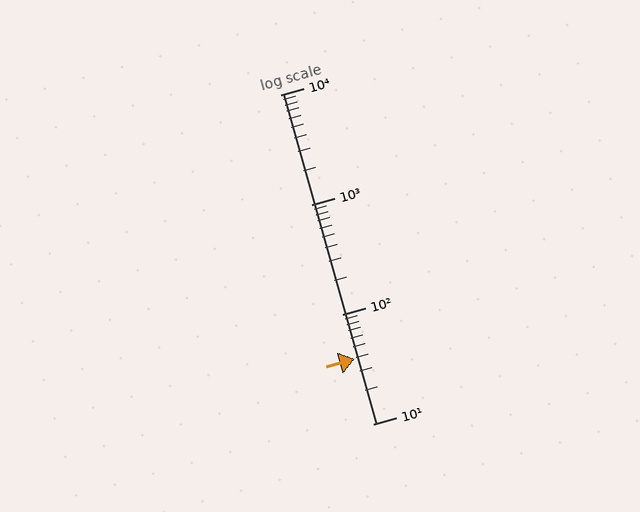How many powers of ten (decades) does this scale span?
The scale spans 3 decades, from 10 to 10000.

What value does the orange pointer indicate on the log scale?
The pointer indicates approximately 39.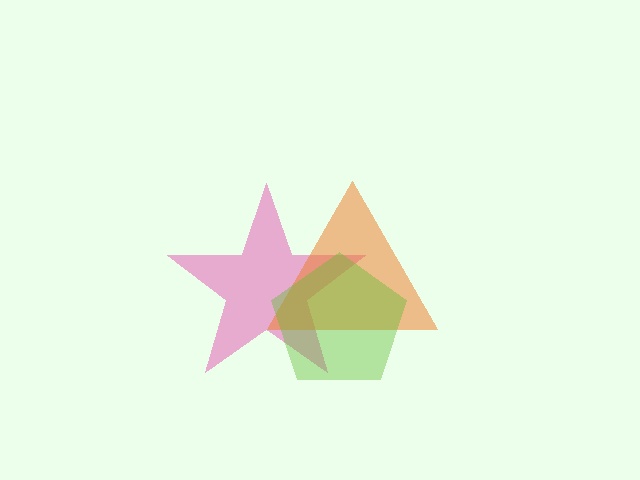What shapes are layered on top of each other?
The layered shapes are: a pink star, an orange triangle, a lime pentagon.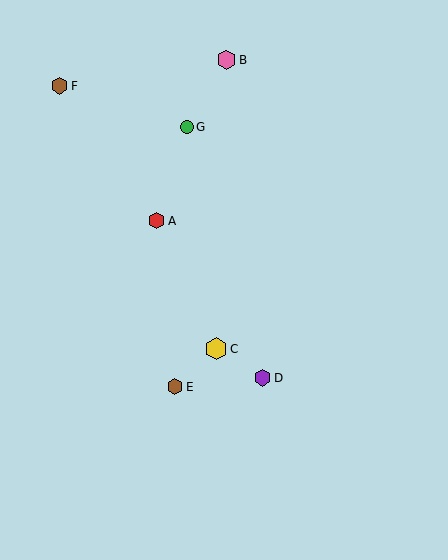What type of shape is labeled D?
Shape D is a purple hexagon.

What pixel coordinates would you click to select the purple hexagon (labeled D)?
Click at (262, 378) to select the purple hexagon D.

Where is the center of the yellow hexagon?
The center of the yellow hexagon is at (216, 349).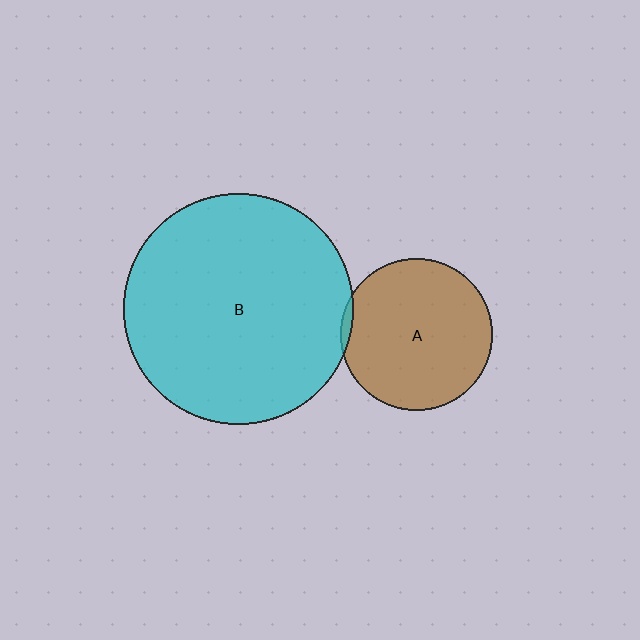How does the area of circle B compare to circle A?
Approximately 2.3 times.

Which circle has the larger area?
Circle B (cyan).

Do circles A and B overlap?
Yes.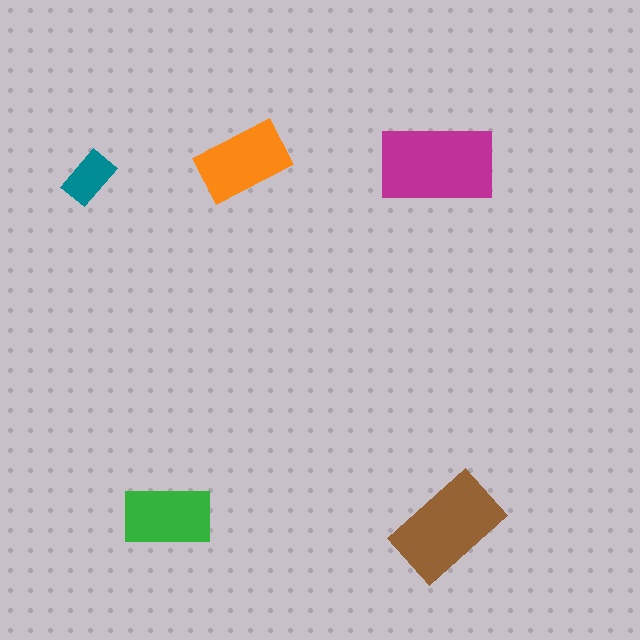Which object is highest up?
The orange rectangle is topmost.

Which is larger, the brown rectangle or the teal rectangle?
The brown one.